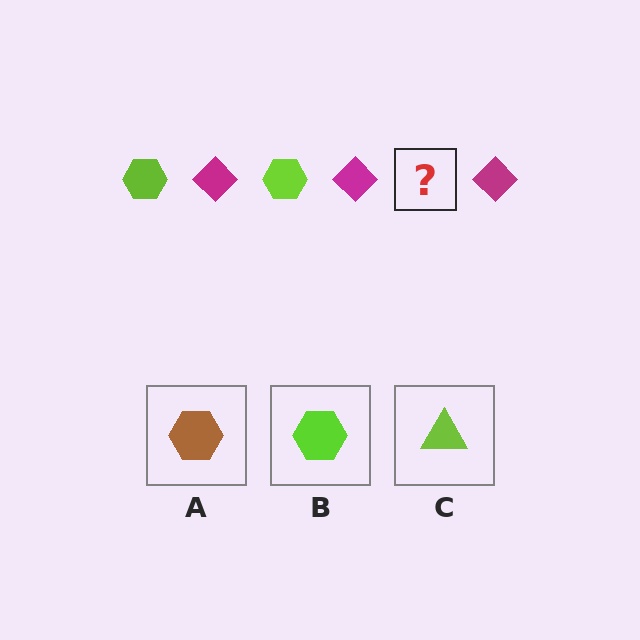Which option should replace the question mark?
Option B.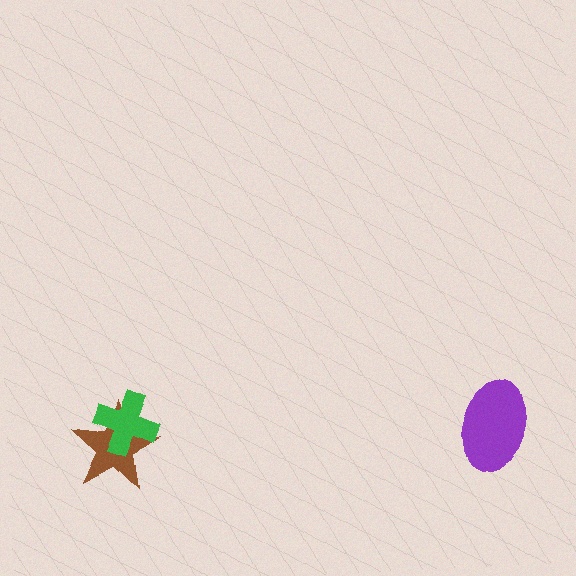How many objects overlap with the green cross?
1 object overlaps with the green cross.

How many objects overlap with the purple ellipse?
0 objects overlap with the purple ellipse.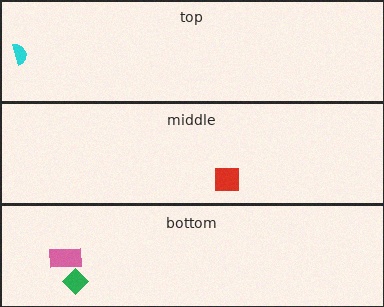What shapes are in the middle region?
The red square.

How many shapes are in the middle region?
1.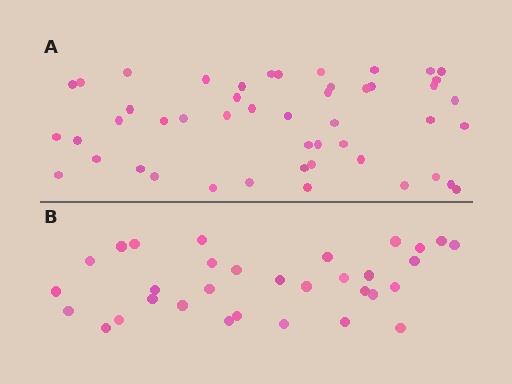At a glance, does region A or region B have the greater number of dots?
Region A (the top region) has more dots.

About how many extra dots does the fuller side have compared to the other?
Region A has approximately 15 more dots than region B.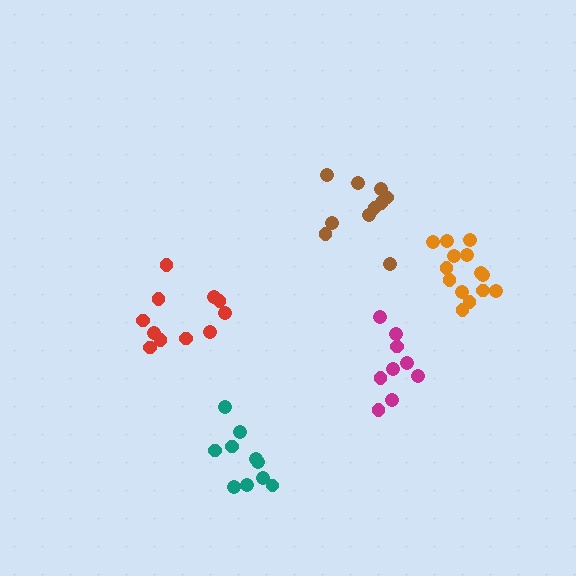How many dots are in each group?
Group 1: 11 dots, Group 2: 11 dots, Group 3: 10 dots, Group 4: 9 dots, Group 5: 14 dots (55 total).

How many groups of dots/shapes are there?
There are 5 groups.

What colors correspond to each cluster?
The clusters are colored: brown, red, teal, magenta, orange.